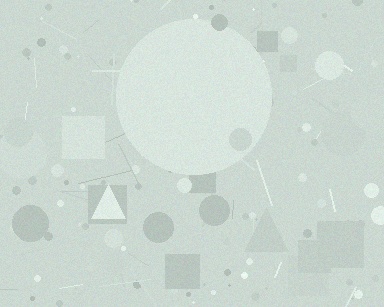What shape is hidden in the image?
A circle is hidden in the image.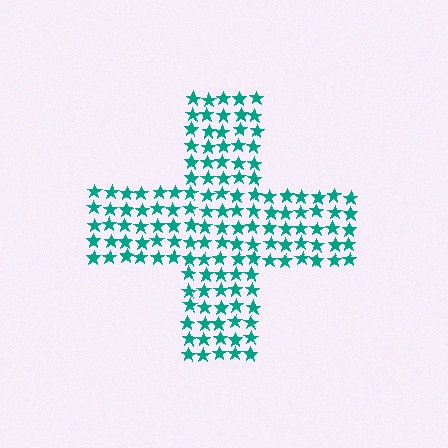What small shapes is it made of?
It is made of small stars.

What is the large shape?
The large shape is a cross.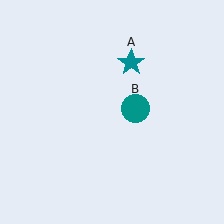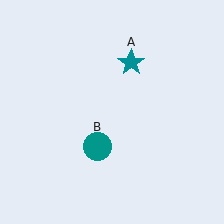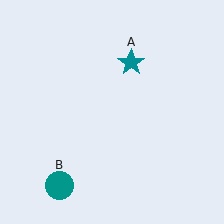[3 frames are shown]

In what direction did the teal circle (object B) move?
The teal circle (object B) moved down and to the left.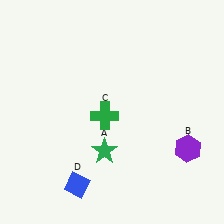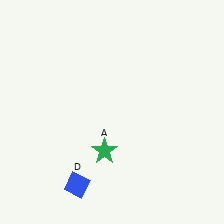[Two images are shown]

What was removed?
The purple hexagon (B), the green cross (C) were removed in Image 2.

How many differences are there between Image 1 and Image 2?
There are 2 differences between the two images.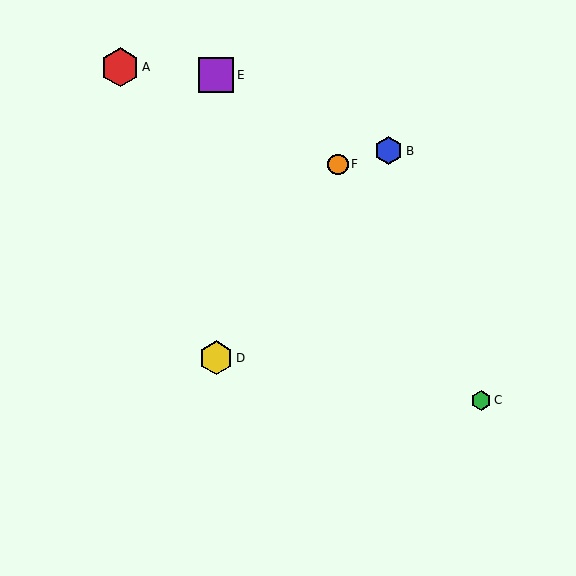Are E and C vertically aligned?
No, E is at x≈216 and C is at x≈481.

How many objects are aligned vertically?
2 objects (D, E) are aligned vertically.